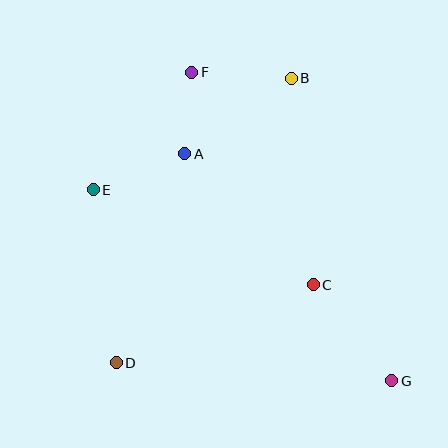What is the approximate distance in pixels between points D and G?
The distance between D and G is approximately 276 pixels.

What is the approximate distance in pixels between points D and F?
The distance between D and F is approximately 300 pixels.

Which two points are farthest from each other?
Points F and G are farthest from each other.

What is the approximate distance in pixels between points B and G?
The distance between B and G is approximately 319 pixels.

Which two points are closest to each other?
Points A and F are closest to each other.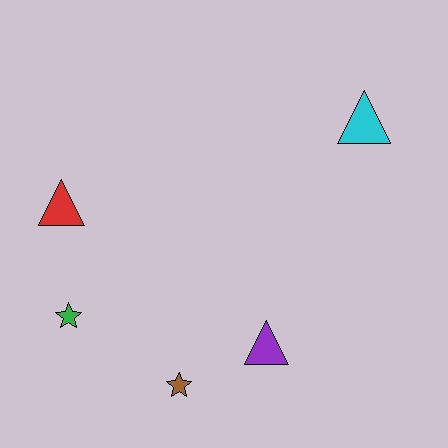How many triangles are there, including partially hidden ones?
There are 3 triangles.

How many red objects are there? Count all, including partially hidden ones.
There is 1 red object.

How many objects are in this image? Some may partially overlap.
There are 5 objects.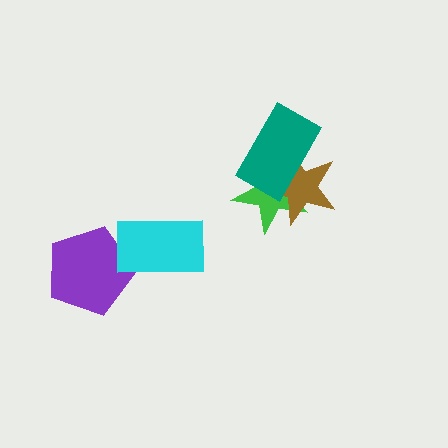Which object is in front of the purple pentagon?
The cyan rectangle is in front of the purple pentagon.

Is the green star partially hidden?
Yes, it is partially covered by another shape.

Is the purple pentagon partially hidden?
Yes, it is partially covered by another shape.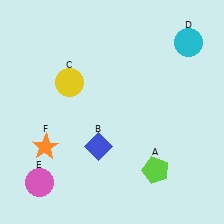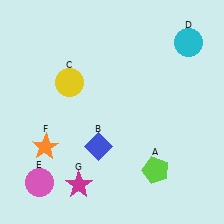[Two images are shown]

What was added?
A magenta star (G) was added in Image 2.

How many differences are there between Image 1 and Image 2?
There is 1 difference between the two images.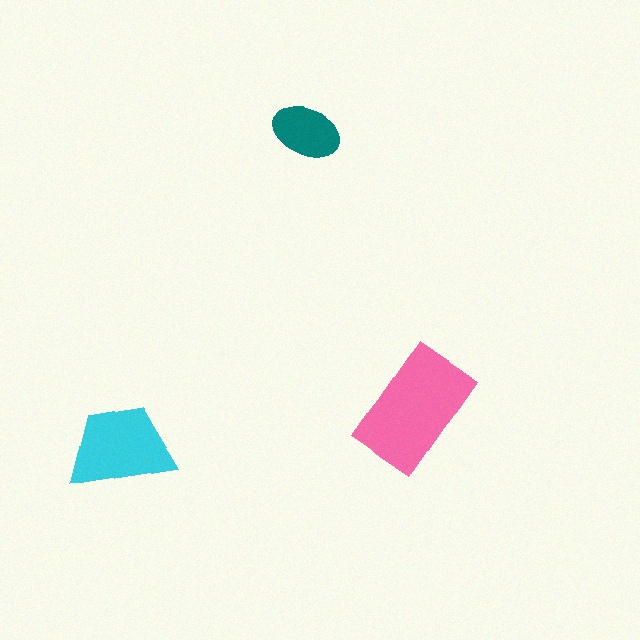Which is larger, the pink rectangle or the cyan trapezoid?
The pink rectangle.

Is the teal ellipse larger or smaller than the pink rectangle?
Smaller.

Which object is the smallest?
The teal ellipse.